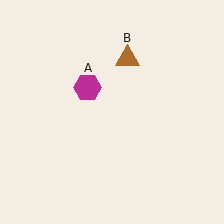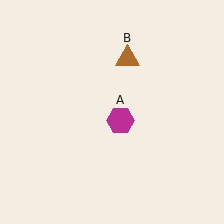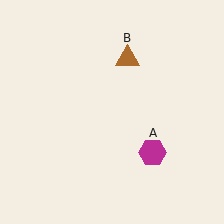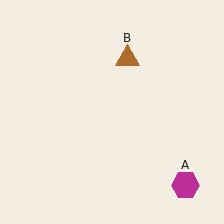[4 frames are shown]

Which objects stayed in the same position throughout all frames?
Brown triangle (object B) remained stationary.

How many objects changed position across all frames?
1 object changed position: magenta hexagon (object A).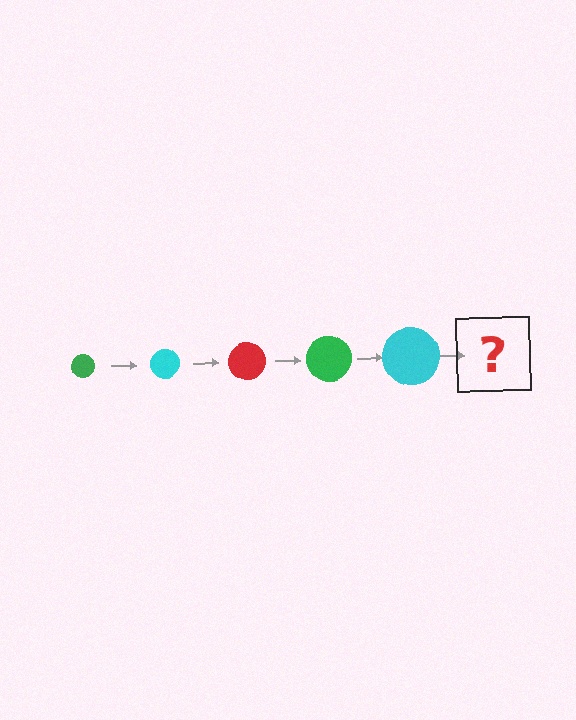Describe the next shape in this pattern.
It should be a red circle, larger than the previous one.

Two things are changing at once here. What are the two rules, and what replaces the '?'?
The two rules are that the circle grows larger each step and the color cycles through green, cyan, and red. The '?' should be a red circle, larger than the previous one.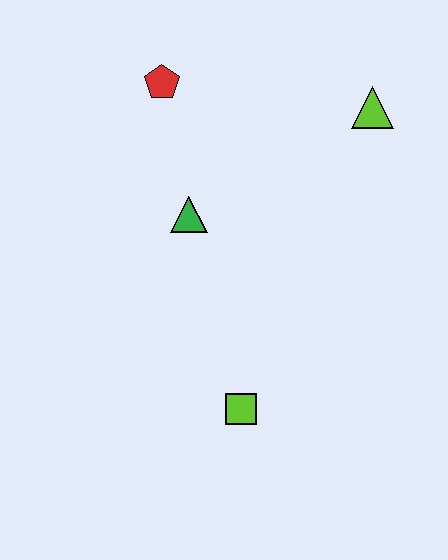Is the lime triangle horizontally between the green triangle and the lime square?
No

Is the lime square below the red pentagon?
Yes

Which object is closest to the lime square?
The green triangle is closest to the lime square.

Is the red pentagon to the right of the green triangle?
No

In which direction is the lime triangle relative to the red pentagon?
The lime triangle is to the right of the red pentagon.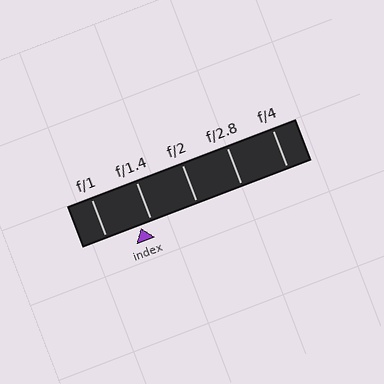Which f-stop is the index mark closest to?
The index mark is closest to f/1.4.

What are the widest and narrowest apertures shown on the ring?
The widest aperture shown is f/1 and the narrowest is f/4.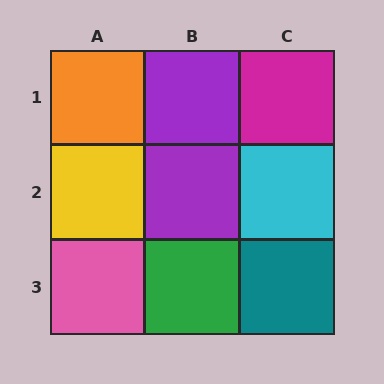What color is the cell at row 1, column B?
Purple.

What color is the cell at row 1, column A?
Orange.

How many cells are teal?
1 cell is teal.